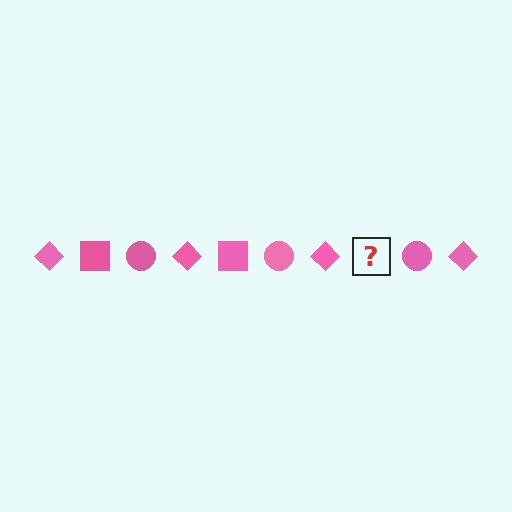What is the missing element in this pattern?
The missing element is a pink square.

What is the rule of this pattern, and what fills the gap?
The rule is that the pattern cycles through diamond, square, circle shapes in pink. The gap should be filled with a pink square.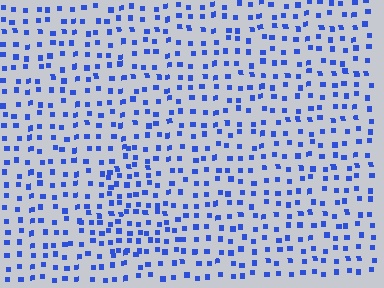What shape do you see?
I see a triangle.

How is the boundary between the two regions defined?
The boundary is defined by a change in element density (approximately 1.6x ratio). All elements are the same color, size, and shape.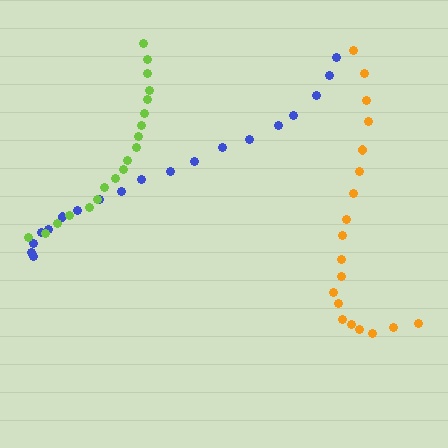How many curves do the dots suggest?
There are 3 distinct paths.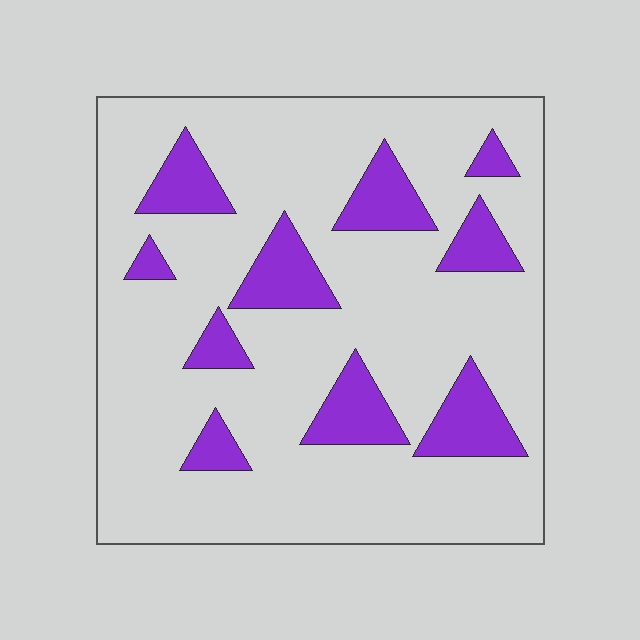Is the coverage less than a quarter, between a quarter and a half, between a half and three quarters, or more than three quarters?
Less than a quarter.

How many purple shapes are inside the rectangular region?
10.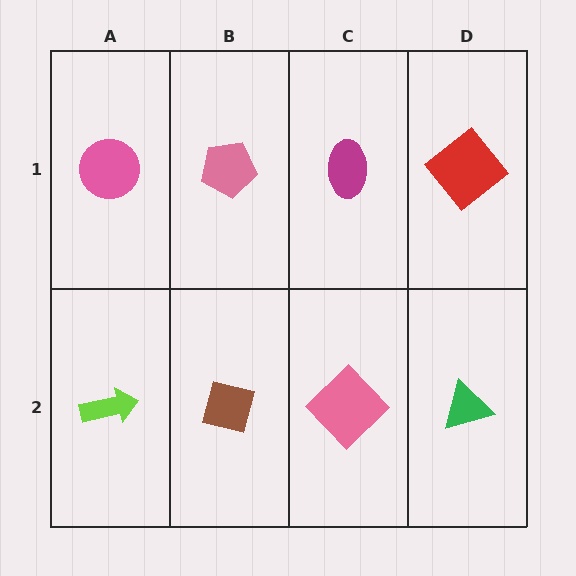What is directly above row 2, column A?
A pink circle.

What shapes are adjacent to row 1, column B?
A brown square (row 2, column B), a pink circle (row 1, column A), a magenta ellipse (row 1, column C).